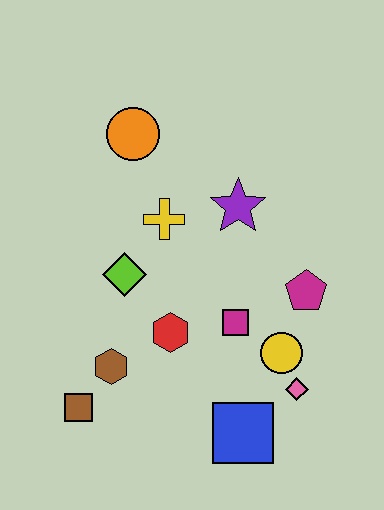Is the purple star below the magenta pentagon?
No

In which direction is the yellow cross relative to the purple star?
The yellow cross is to the left of the purple star.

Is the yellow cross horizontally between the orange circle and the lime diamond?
No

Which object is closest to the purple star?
The yellow cross is closest to the purple star.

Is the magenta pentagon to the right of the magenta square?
Yes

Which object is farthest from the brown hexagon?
The orange circle is farthest from the brown hexagon.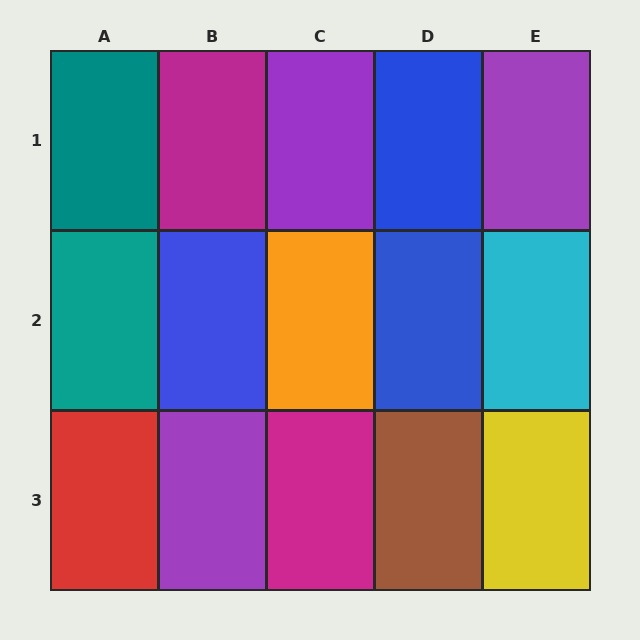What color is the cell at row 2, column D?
Blue.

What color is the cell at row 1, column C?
Purple.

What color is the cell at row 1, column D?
Blue.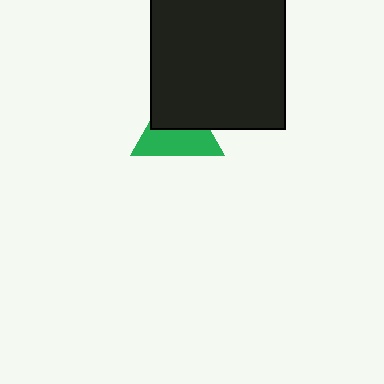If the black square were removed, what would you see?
You would see the complete green triangle.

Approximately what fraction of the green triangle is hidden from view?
Roughly 47% of the green triangle is hidden behind the black square.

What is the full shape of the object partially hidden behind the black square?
The partially hidden object is a green triangle.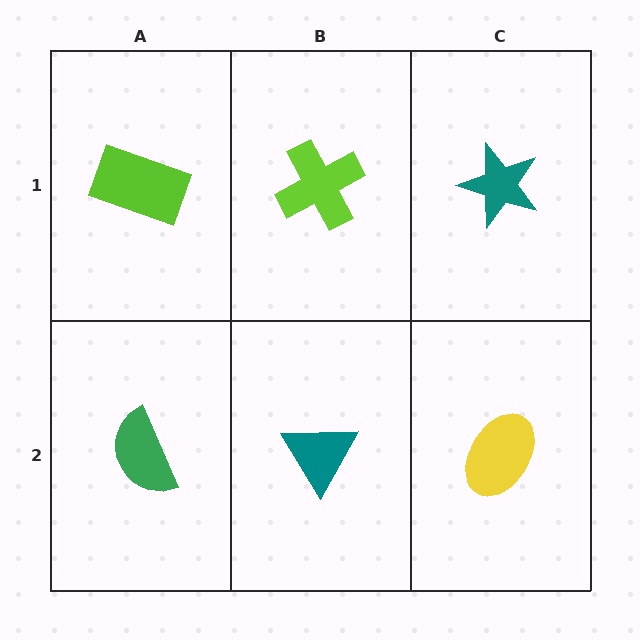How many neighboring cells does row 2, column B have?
3.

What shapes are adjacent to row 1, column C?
A yellow ellipse (row 2, column C), a lime cross (row 1, column B).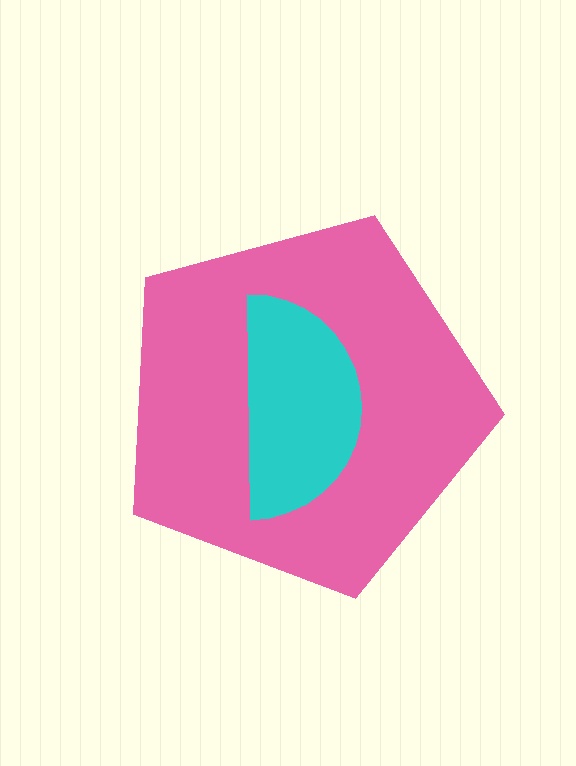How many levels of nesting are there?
2.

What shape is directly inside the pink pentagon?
The cyan semicircle.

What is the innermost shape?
The cyan semicircle.